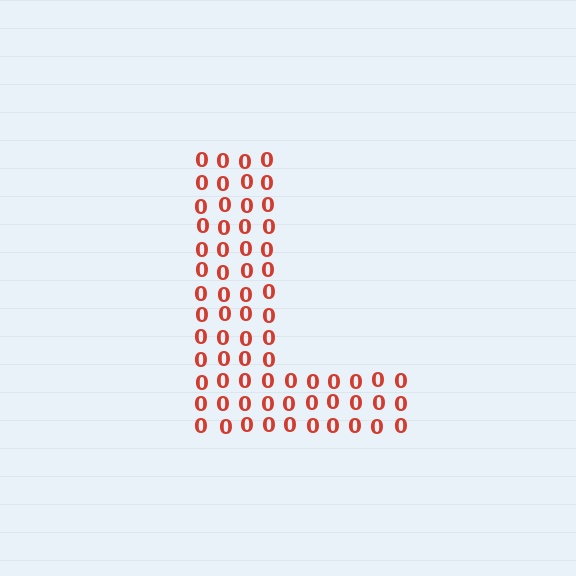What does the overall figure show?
The overall figure shows the letter L.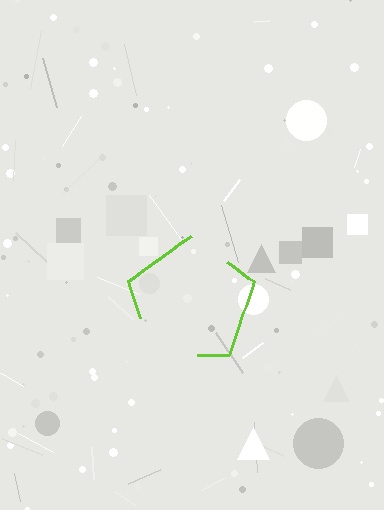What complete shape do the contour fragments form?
The contour fragments form a pentagon.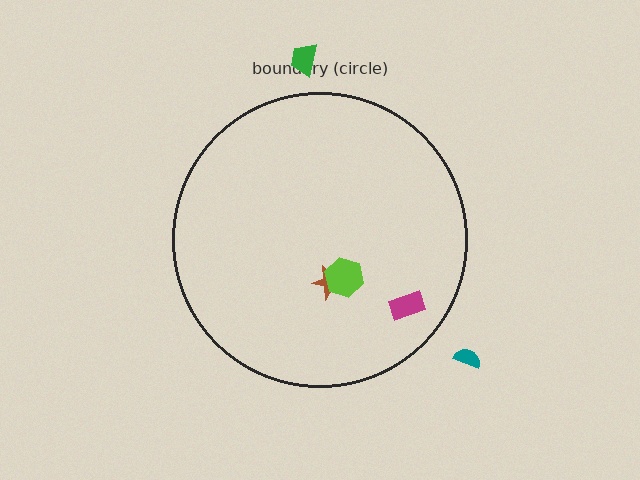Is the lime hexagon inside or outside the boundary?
Inside.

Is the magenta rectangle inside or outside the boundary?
Inside.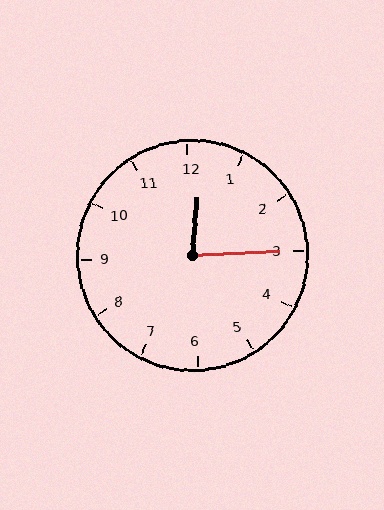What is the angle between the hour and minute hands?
Approximately 82 degrees.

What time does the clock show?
12:15.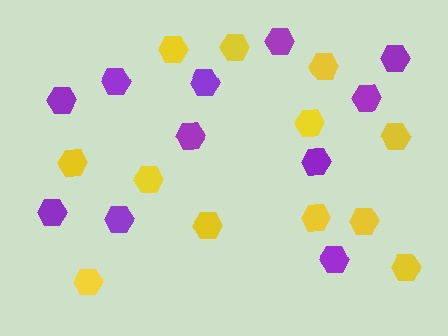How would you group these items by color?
There are 2 groups: one group of purple hexagons (11) and one group of yellow hexagons (12).